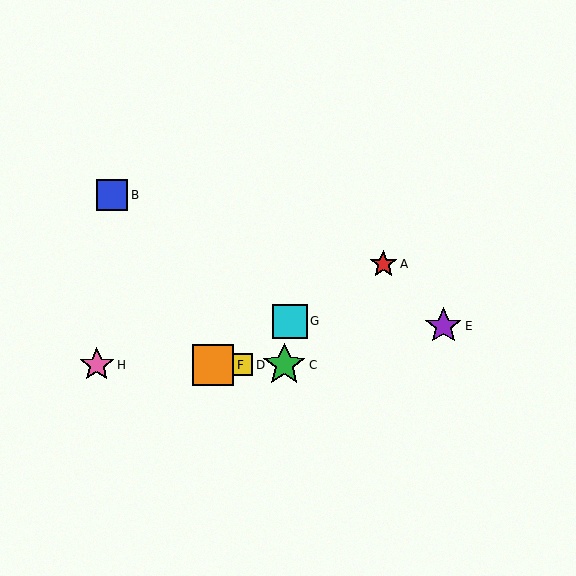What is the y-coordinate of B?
Object B is at y≈195.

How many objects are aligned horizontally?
4 objects (C, D, F, H) are aligned horizontally.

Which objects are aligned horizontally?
Objects C, D, F, H are aligned horizontally.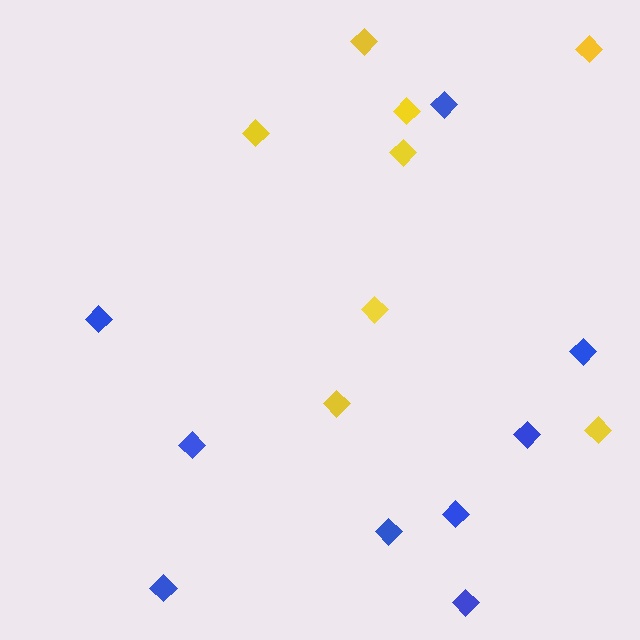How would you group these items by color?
There are 2 groups: one group of yellow diamonds (8) and one group of blue diamonds (9).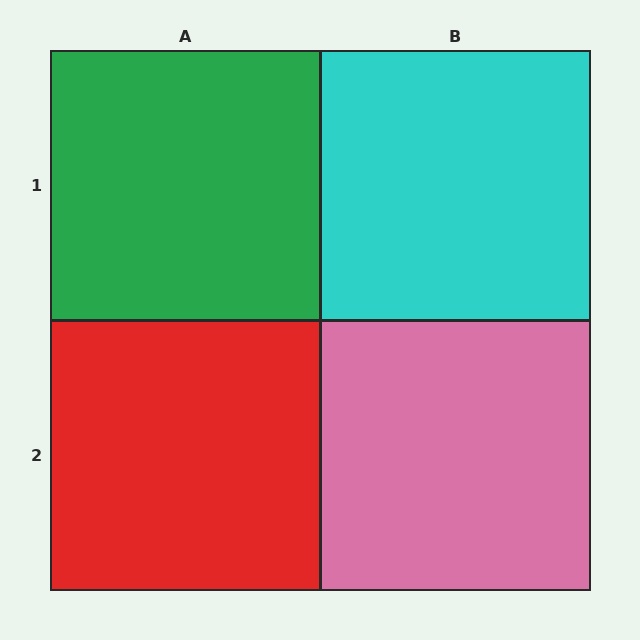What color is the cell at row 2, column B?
Pink.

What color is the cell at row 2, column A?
Red.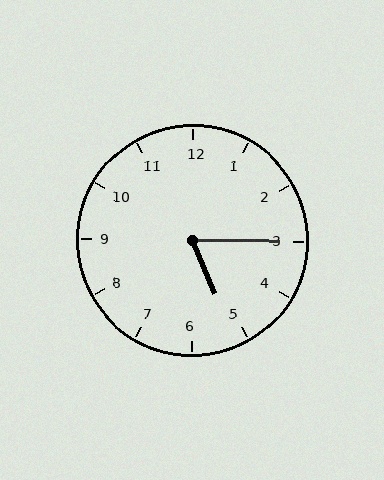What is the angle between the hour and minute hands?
Approximately 68 degrees.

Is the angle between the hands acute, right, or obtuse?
It is acute.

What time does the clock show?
5:15.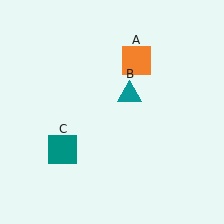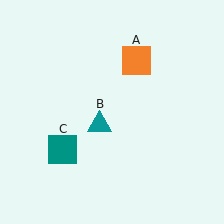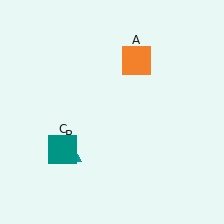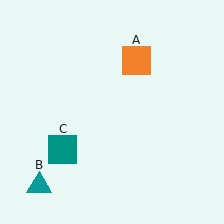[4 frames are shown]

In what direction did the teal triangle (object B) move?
The teal triangle (object B) moved down and to the left.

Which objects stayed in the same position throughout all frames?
Orange square (object A) and teal square (object C) remained stationary.